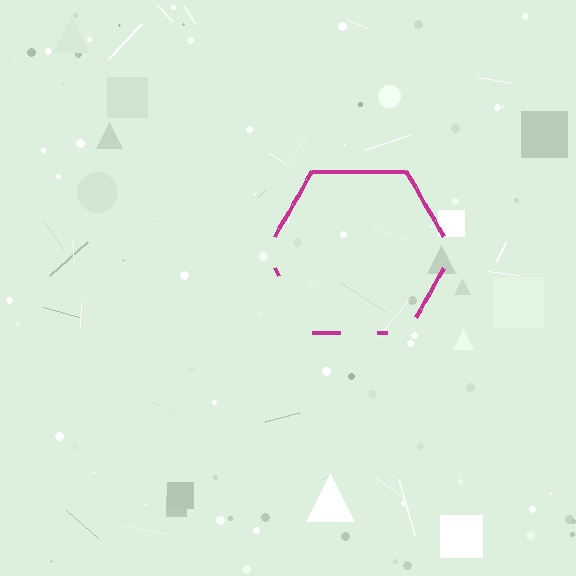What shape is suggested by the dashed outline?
The dashed outline suggests a hexagon.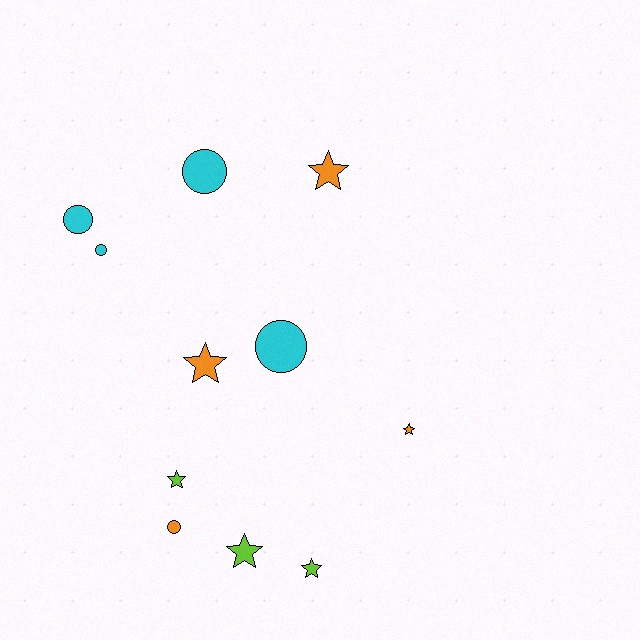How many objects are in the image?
There are 11 objects.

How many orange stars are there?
There are 3 orange stars.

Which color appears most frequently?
Cyan, with 4 objects.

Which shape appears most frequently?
Star, with 6 objects.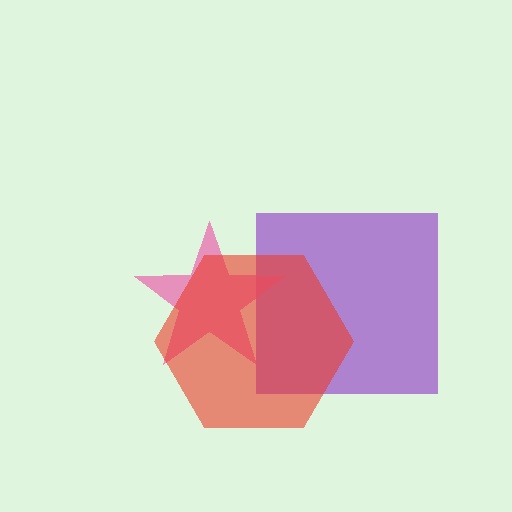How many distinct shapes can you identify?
There are 3 distinct shapes: a purple square, a pink star, a red hexagon.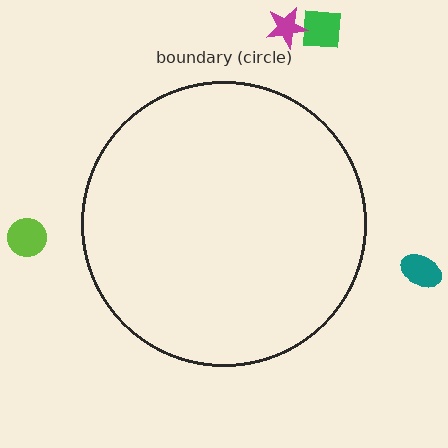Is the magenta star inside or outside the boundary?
Outside.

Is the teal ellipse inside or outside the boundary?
Outside.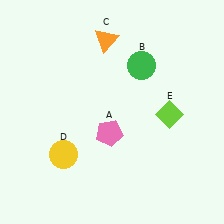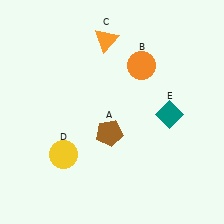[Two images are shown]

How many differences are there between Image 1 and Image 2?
There are 3 differences between the two images.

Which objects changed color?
A changed from pink to brown. B changed from green to orange. E changed from lime to teal.